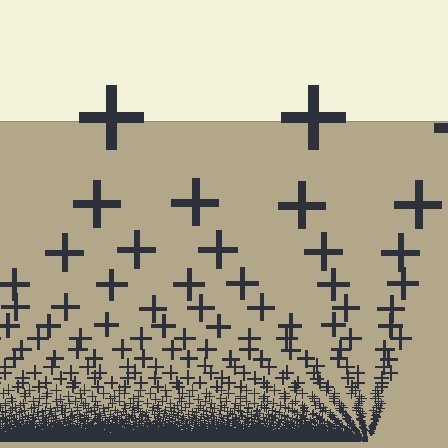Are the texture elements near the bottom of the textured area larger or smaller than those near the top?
Smaller. The gradient is inverted — elements near the bottom are smaller and denser.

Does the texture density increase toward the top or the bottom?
Density increases toward the bottom.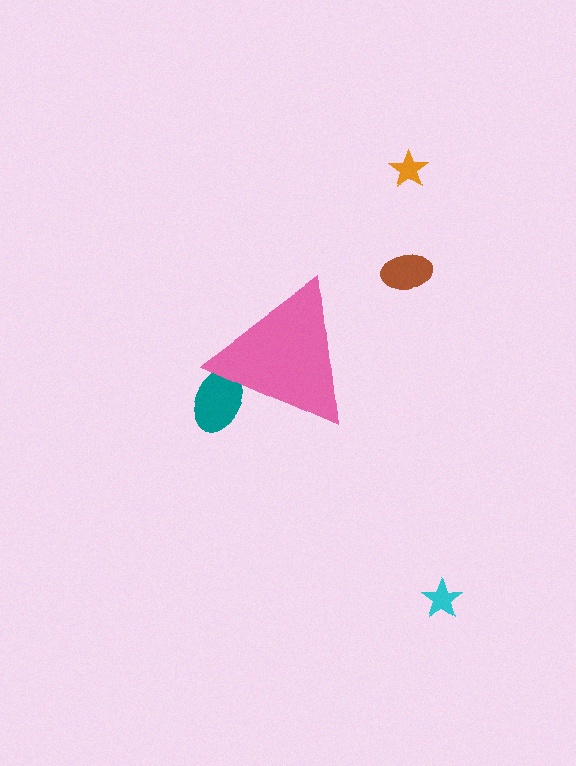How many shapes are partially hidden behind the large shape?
1 shape is partially hidden.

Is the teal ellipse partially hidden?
Yes, the teal ellipse is partially hidden behind the pink triangle.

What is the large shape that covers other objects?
A pink triangle.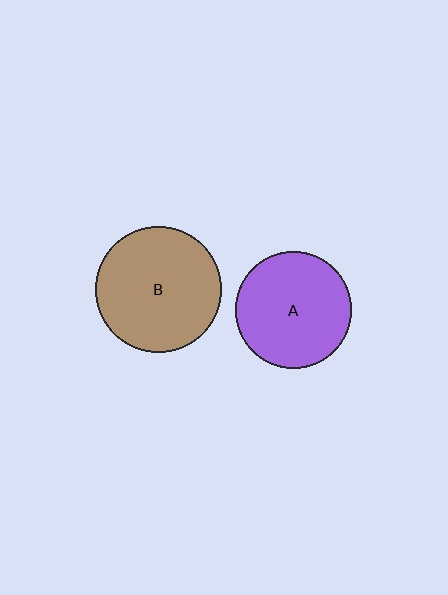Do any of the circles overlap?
No, none of the circles overlap.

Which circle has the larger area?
Circle B (brown).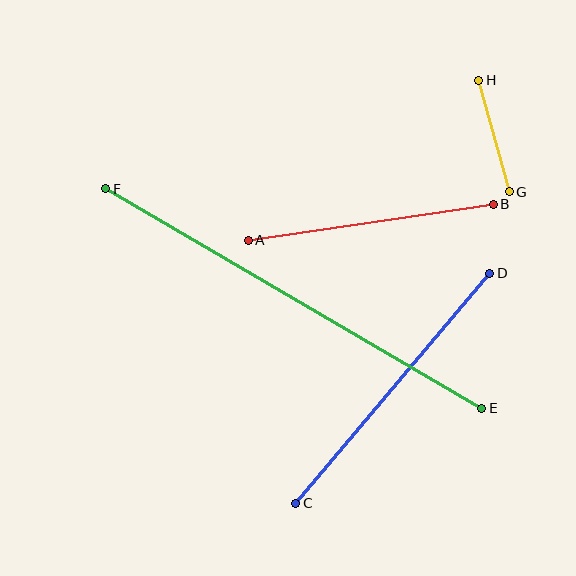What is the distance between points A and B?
The distance is approximately 248 pixels.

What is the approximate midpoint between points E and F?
The midpoint is at approximately (294, 298) pixels.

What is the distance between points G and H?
The distance is approximately 116 pixels.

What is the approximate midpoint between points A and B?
The midpoint is at approximately (371, 222) pixels.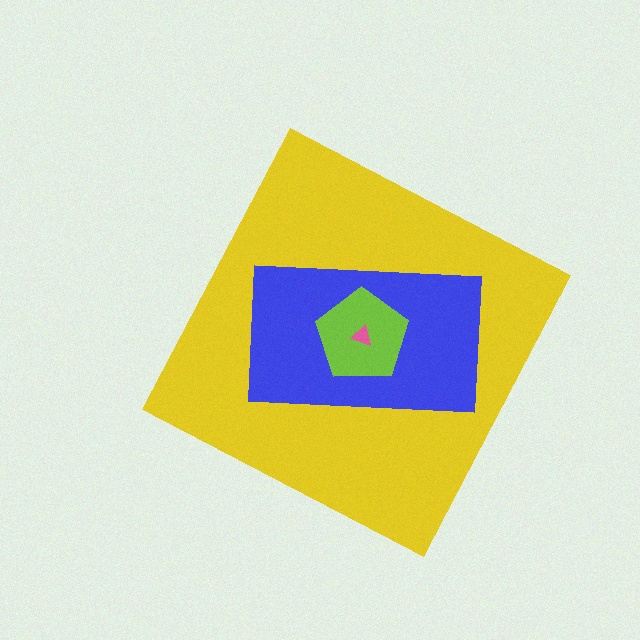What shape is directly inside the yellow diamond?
The blue rectangle.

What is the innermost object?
The pink triangle.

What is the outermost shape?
The yellow diamond.